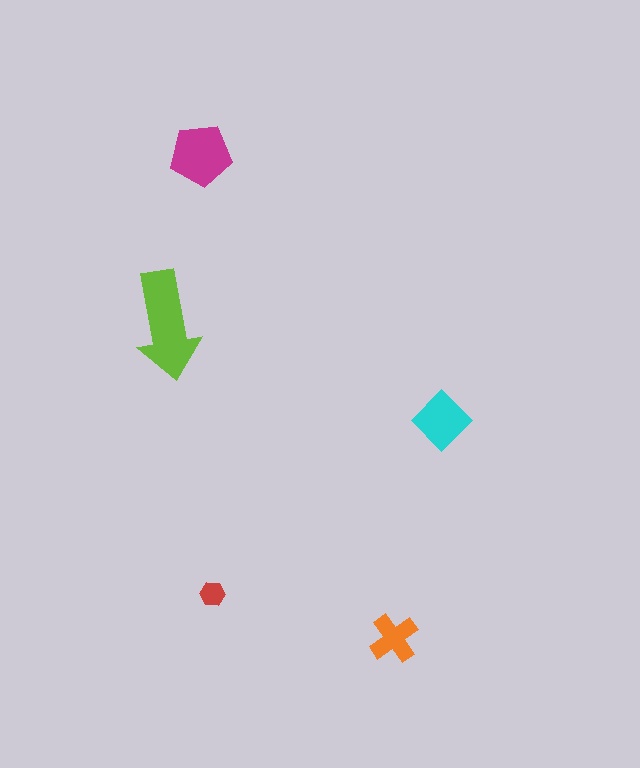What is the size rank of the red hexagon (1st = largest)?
5th.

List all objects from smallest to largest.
The red hexagon, the orange cross, the cyan diamond, the magenta pentagon, the lime arrow.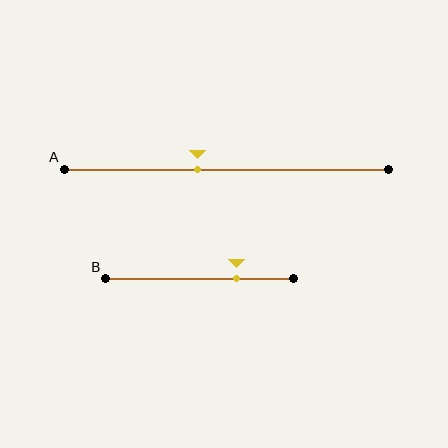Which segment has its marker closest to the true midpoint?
Segment A has its marker closest to the true midpoint.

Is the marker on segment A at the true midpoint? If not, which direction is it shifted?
No, the marker on segment A is shifted to the left by about 9% of the segment length.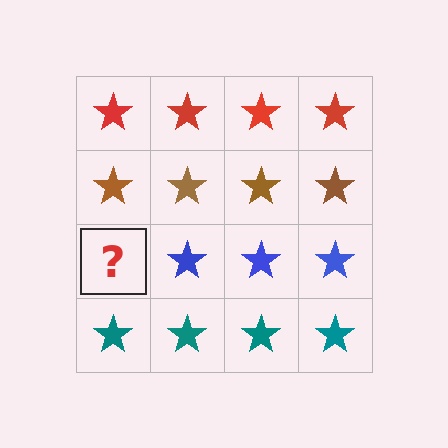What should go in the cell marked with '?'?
The missing cell should contain a blue star.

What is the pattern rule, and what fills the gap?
The rule is that each row has a consistent color. The gap should be filled with a blue star.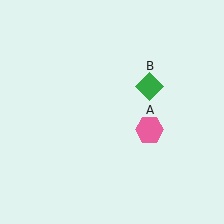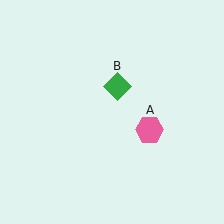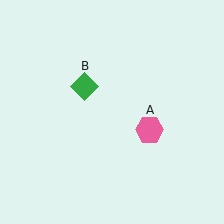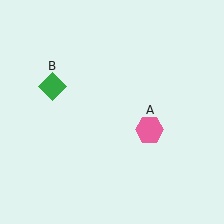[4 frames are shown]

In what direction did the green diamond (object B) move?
The green diamond (object B) moved left.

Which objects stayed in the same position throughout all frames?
Pink hexagon (object A) remained stationary.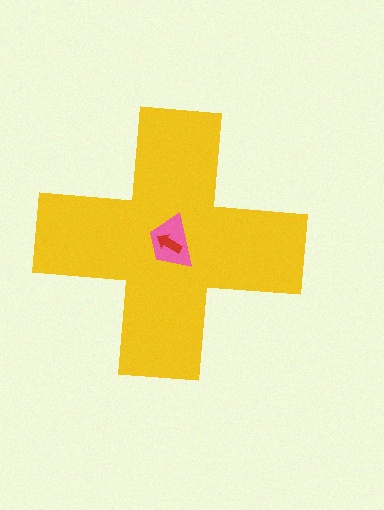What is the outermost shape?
The yellow cross.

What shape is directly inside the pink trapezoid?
The red arrow.